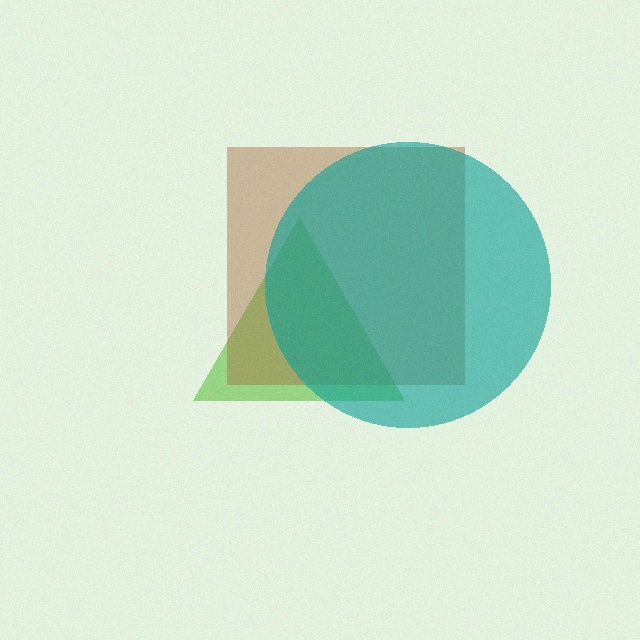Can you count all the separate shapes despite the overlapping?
Yes, there are 3 separate shapes.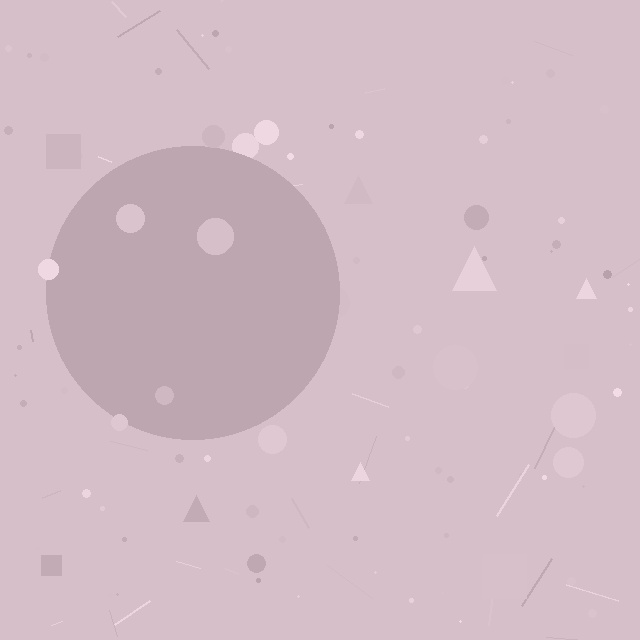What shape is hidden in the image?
A circle is hidden in the image.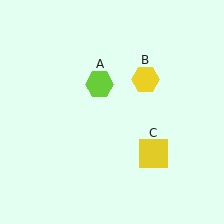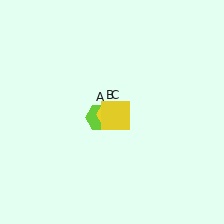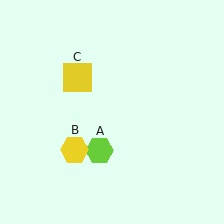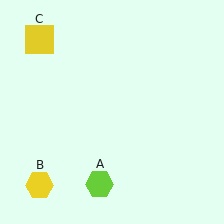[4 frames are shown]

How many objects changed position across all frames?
3 objects changed position: lime hexagon (object A), yellow hexagon (object B), yellow square (object C).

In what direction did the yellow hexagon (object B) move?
The yellow hexagon (object B) moved down and to the left.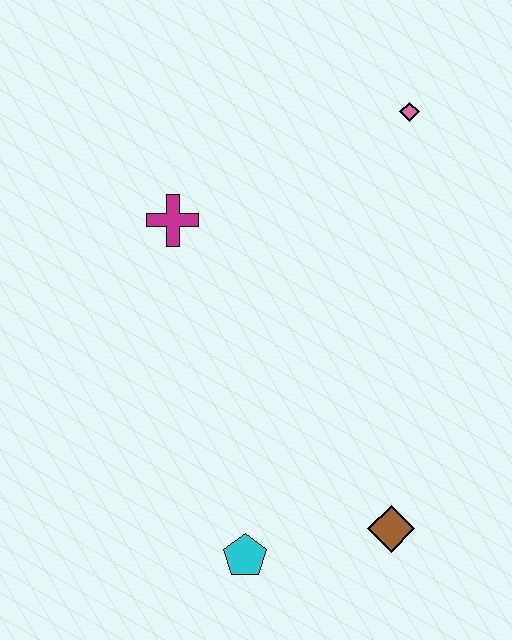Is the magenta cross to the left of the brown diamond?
Yes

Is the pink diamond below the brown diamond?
No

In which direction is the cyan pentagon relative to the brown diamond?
The cyan pentagon is to the left of the brown diamond.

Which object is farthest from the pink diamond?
The cyan pentagon is farthest from the pink diamond.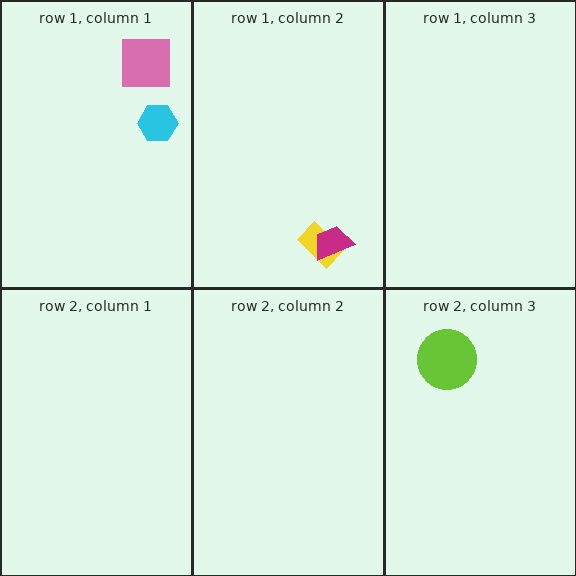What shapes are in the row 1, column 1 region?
The pink square, the cyan hexagon.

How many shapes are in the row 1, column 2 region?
2.